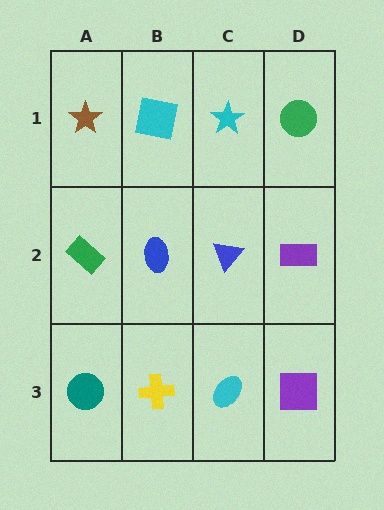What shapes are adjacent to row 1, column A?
A green rectangle (row 2, column A), a cyan square (row 1, column B).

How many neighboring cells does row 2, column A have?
3.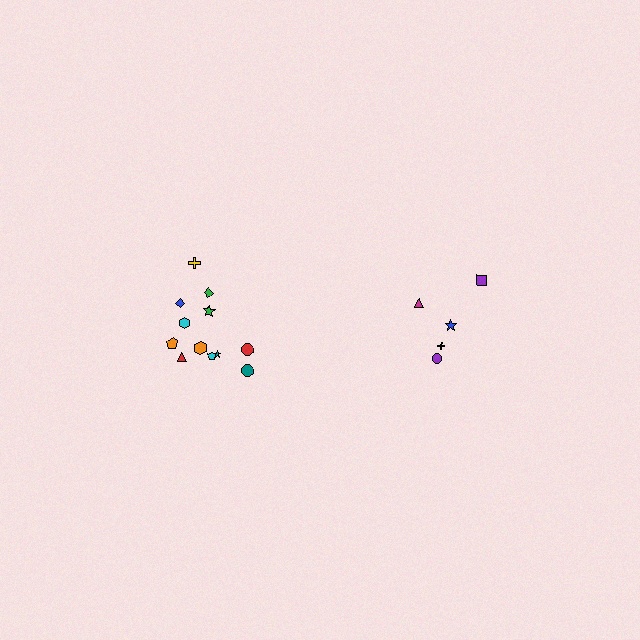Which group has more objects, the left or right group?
The left group.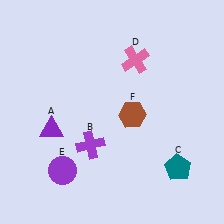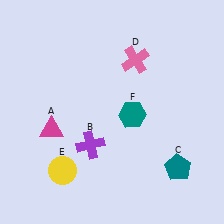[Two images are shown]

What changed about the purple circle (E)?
In Image 1, E is purple. In Image 2, it changed to yellow.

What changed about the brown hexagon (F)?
In Image 1, F is brown. In Image 2, it changed to teal.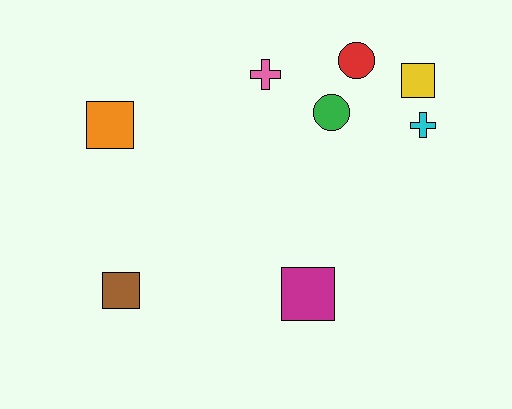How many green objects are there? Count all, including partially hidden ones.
There is 1 green object.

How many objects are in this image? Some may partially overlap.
There are 8 objects.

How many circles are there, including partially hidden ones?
There are 2 circles.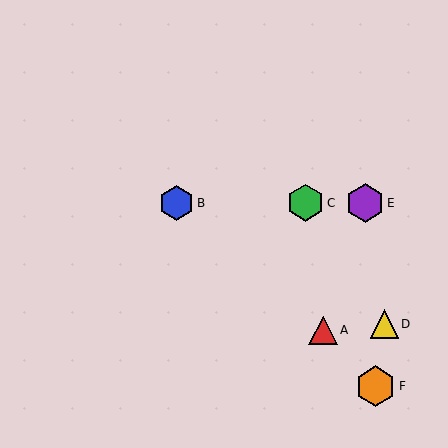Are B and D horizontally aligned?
No, B is at y≈203 and D is at y≈324.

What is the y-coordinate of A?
Object A is at y≈330.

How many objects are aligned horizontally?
3 objects (B, C, E) are aligned horizontally.